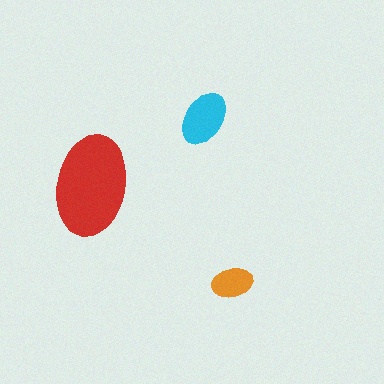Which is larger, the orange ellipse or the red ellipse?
The red one.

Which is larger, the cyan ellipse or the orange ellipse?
The cyan one.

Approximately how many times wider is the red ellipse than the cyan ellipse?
About 2 times wider.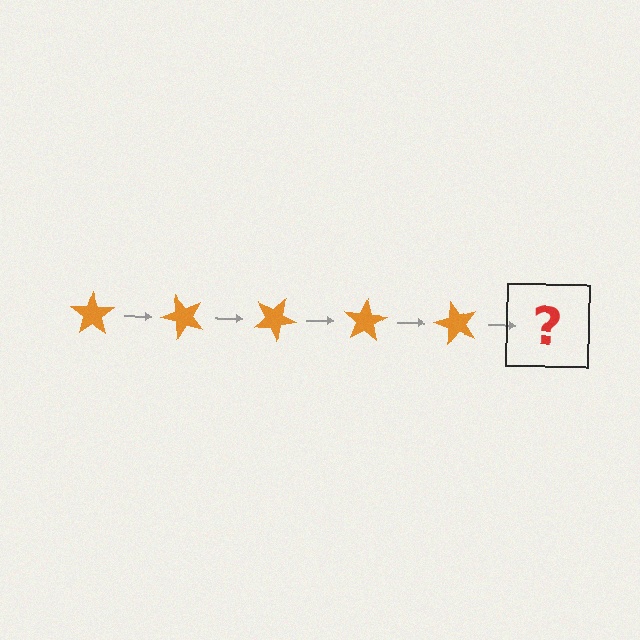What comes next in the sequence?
The next element should be an orange star rotated 250 degrees.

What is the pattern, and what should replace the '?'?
The pattern is that the star rotates 50 degrees each step. The '?' should be an orange star rotated 250 degrees.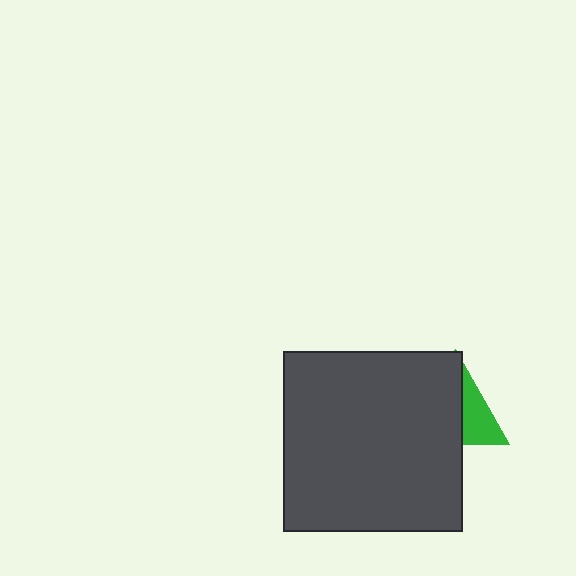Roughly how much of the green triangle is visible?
A small part of it is visible (roughly 36%).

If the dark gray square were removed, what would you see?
You would see the complete green triangle.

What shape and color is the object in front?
The object in front is a dark gray square.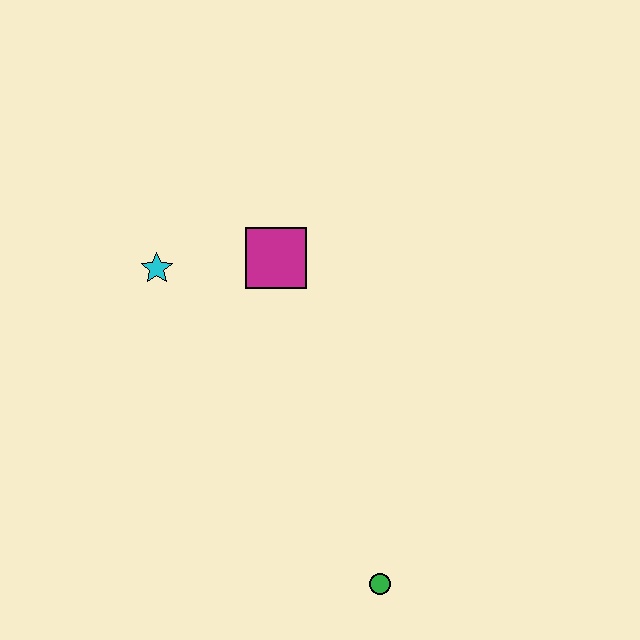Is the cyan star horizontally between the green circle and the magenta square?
No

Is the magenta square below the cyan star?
No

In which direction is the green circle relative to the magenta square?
The green circle is below the magenta square.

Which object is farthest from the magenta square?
The green circle is farthest from the magenta square.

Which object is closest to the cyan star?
The magenta square is closest to the cyan star.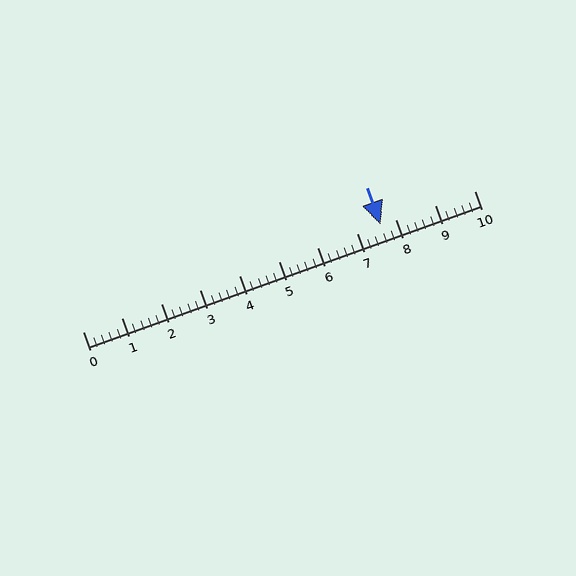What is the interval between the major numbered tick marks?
The major tick marks are spaced 1 units apart.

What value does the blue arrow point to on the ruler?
The blue arrow points to approximately 7.6.